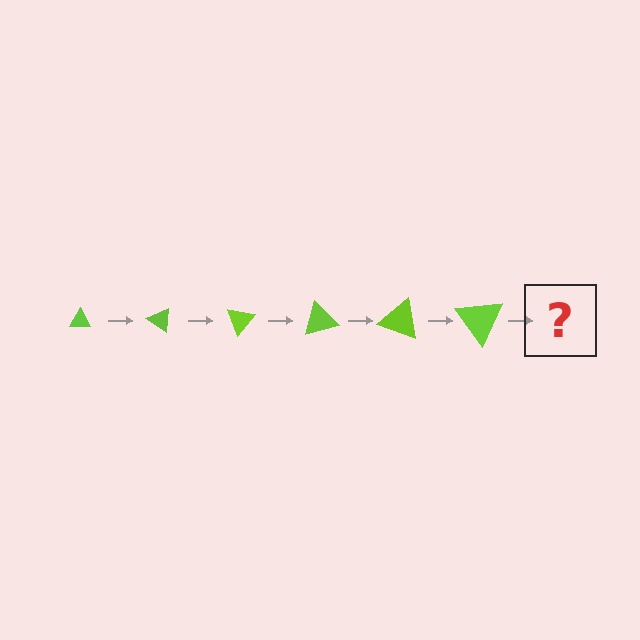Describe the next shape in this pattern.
It should be a triangle, larger than the previous one and rotated 210 degrees from the start.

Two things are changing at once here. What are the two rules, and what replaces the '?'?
The two rules are that the triangle grows larger each step and it rotates 35 degrees each step. The '?' should be a triangle, larger than the previous one and rotated 210 degrees from the start.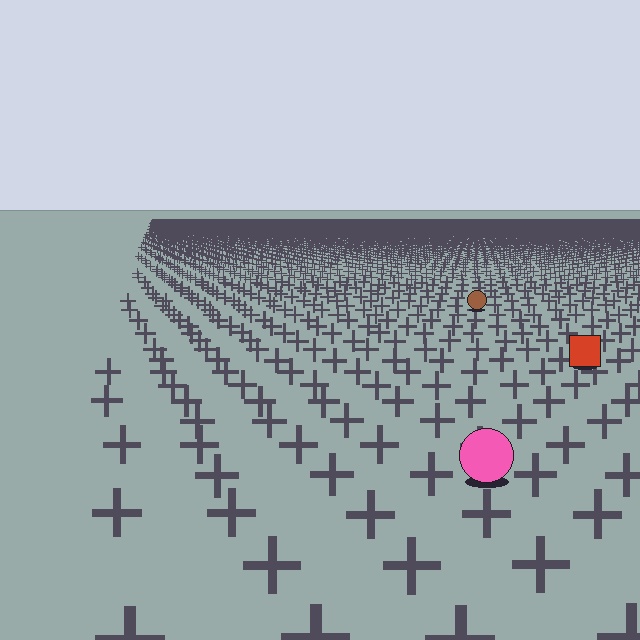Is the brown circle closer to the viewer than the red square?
No. The red square is closer — you can tell from the texture gradient: the ground texture is coarser near it.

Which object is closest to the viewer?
The pink circle is closest. The texture marks near it are larger and more spread out.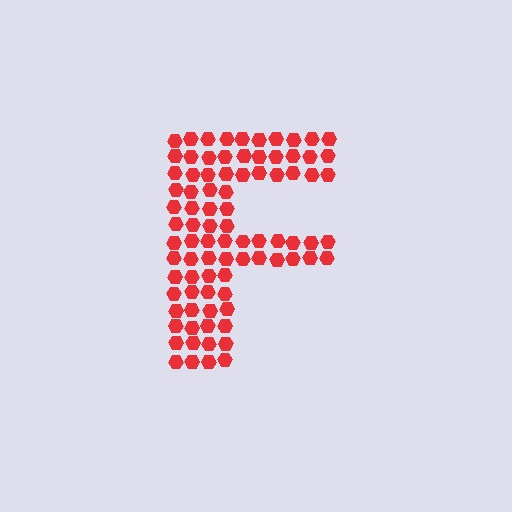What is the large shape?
The large shape is the letter F.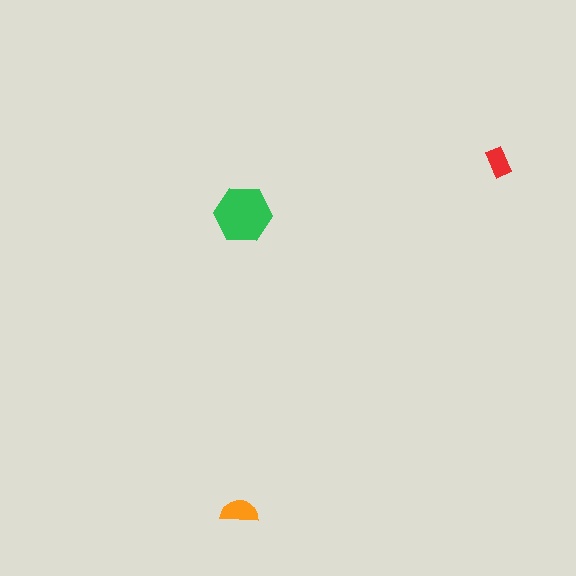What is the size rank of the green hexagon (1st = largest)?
1st.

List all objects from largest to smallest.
The green hexagon, the orange semicircle, the red rectangle.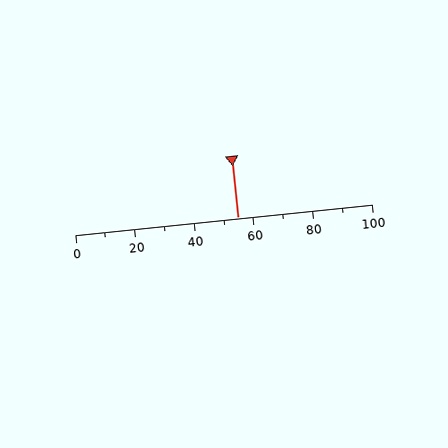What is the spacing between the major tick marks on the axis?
The major ticks are spaced 20 apart.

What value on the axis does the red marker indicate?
The marker indicates approximately 55.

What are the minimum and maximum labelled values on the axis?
The axis runs from 0 to 100.